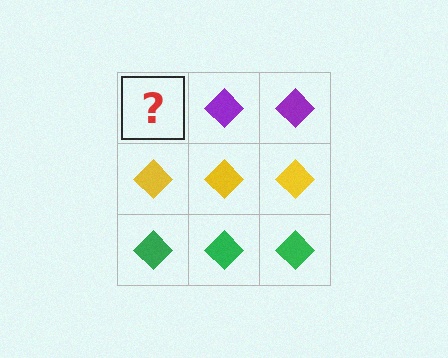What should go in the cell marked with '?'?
The missing cell should contain a purple diamond.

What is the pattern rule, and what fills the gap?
The rule is that each row has a consistent color. The gap should be filled with a purple diamond.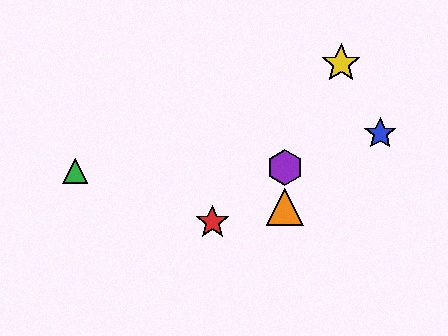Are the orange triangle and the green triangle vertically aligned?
No, the orange triangle is at x≈285 and the green triangle is at x≈75.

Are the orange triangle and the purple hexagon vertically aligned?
Yes, both are at x≈285.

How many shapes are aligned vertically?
2 shapes (the purple hexagon, the orange triangle) are aligned vertically.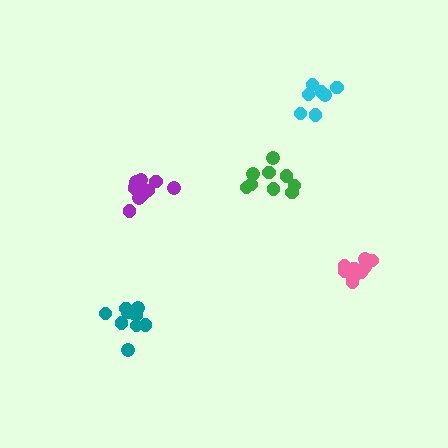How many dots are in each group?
Group 1: 10 dots, Group 2: 9 dots, Group 3: 9 dots, Group 4: 10 dots, Group 5: 7 dots (45 total).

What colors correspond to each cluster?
The clusters are colored: pink, purple, green, teal, cyan.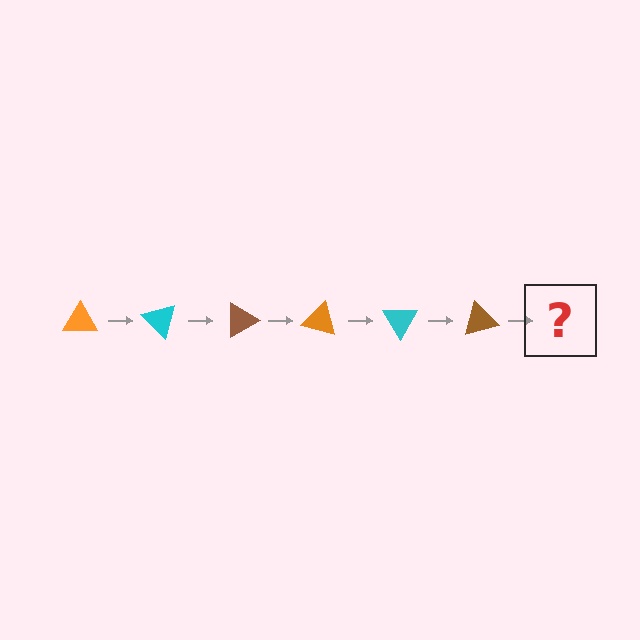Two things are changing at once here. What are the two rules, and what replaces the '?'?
The two rules are that it rotates 45 degrees each step and the color cycles through orange, cyan, and brown. The '?' should be an orange triangle, rotated 270 degrees from the start.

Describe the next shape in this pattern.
It should be an orange triangle, rotated 270 degrees from the start.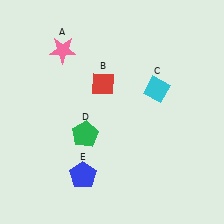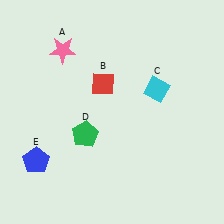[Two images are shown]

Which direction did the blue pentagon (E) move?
The blue pentagon (E) moved left.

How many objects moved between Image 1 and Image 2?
1 object moved between the two images.